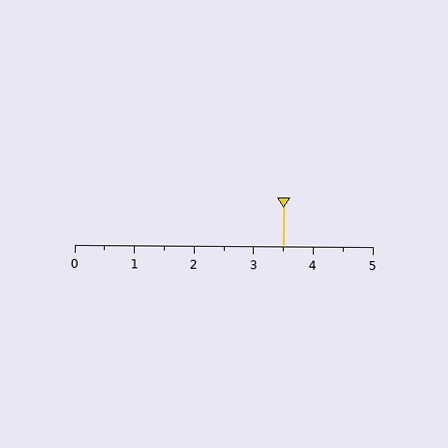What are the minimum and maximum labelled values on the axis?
The axis runs from 0 to 5.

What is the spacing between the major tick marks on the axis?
The major ticks are spaced 1 apart.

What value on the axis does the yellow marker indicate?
The marker indicates approximately 3.5.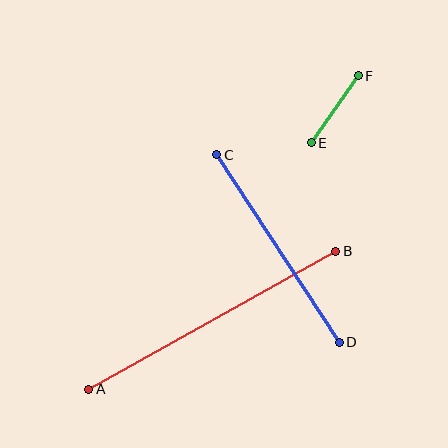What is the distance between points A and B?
The distance is approximately 283 pixels.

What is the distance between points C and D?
The distance is approximately 224 pixels.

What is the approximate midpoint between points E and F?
The midpoint is at approximately (335, 109) pixels.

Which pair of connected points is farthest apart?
Points A and B are farthest apart.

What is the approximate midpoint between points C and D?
The midpoint is at approximately (278, 248) pixels.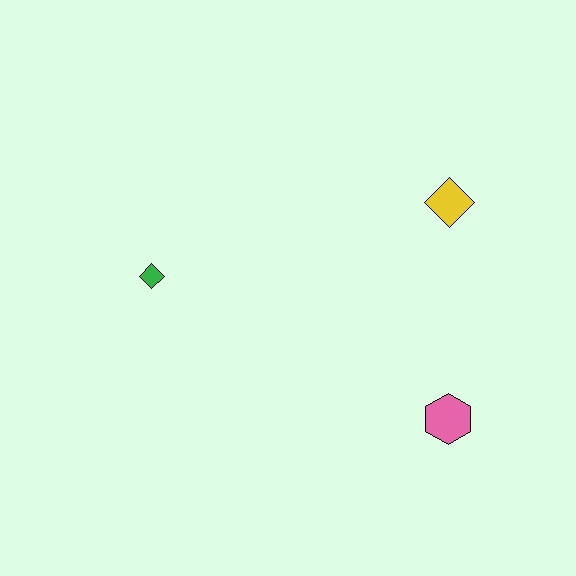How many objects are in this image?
There are 3 objects.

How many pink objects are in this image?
There is 1 pink object.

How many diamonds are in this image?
There are 2 diamonds.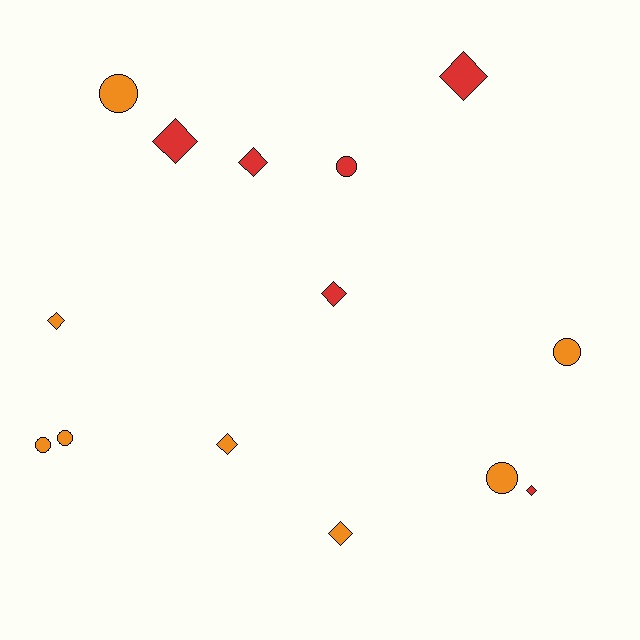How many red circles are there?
There is 1 red circle.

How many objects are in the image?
There are 14 objects.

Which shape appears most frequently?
Diamond, with 8 objects.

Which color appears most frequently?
Orange, with 8 objects.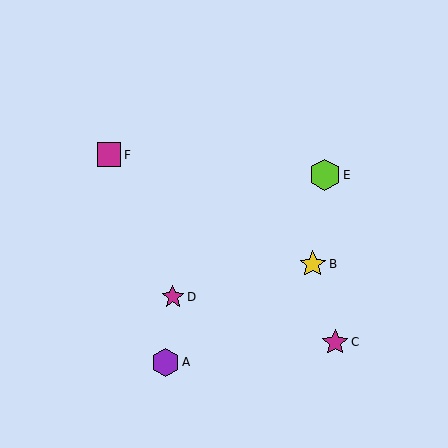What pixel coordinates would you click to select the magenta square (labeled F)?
Click at (109, 155) to select the magenta square F.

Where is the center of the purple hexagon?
The center of the purple hexagon is at (166, 362).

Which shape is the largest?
The lime hexagon (labeled E) is the largest.